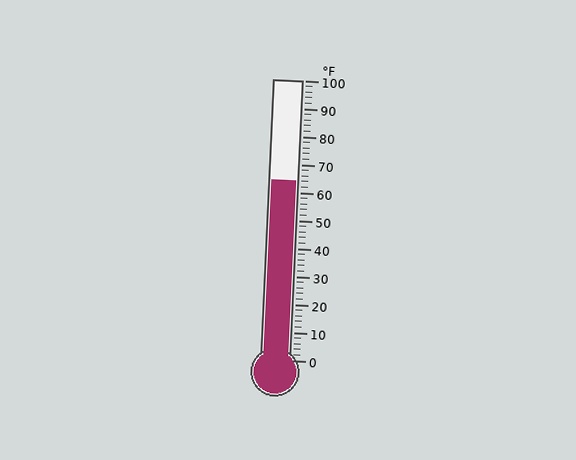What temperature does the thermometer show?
The thermometer shows approximately 64°F.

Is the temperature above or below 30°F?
The temperature is above 30°F.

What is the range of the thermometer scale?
The thermometer scale ranges from 0°F to 100°F.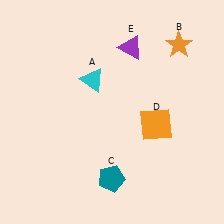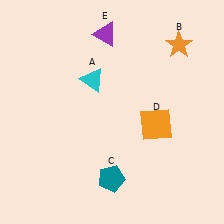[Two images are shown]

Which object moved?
The purple triangle (E) moved left.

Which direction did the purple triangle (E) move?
The purple triangle (E) moved left.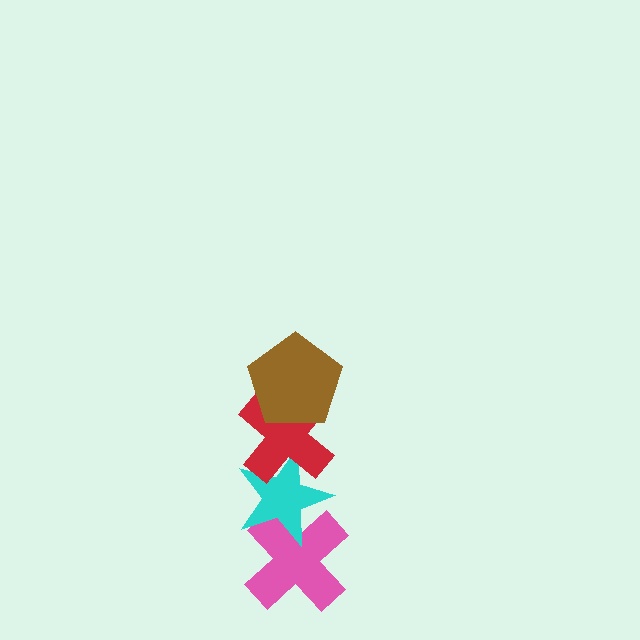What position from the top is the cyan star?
The cyan star is 3rd from the top.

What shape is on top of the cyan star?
The red cross is on top of the cyan star.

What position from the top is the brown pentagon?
The brown pentagon is 1st from the top.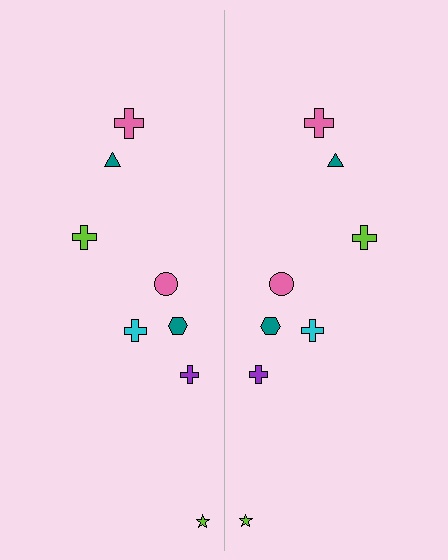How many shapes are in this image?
There are 16 shapes in this image.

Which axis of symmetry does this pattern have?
The pattern has a vertical axis of symmetry running through the center of the image.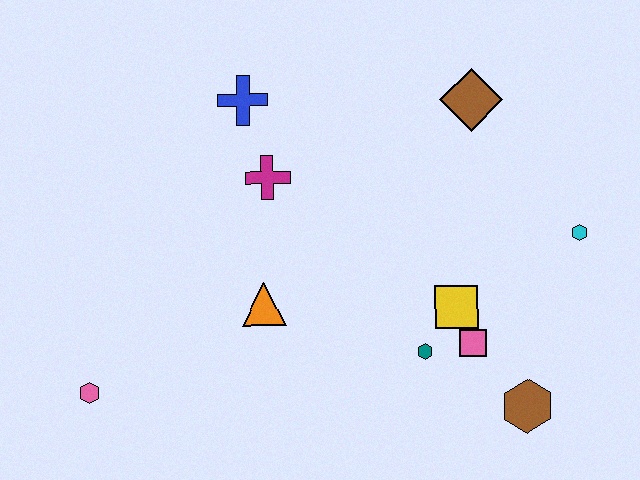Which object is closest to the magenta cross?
The blue cross is closest to the magenta cross.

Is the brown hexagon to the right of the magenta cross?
Yes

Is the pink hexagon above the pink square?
No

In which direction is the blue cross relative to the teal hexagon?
The blue cross is above the teal hexagon.